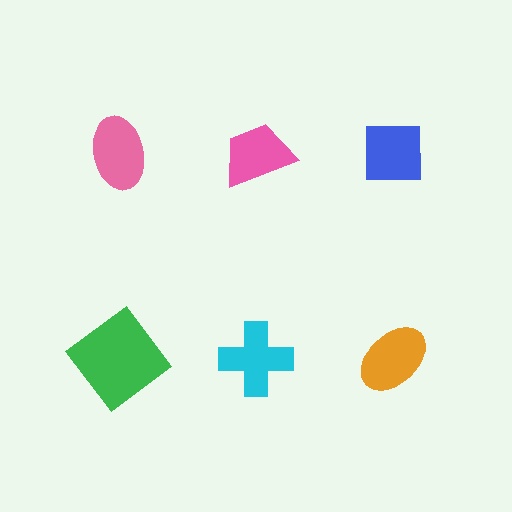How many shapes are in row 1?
3 shapes.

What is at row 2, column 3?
An orange ellipse.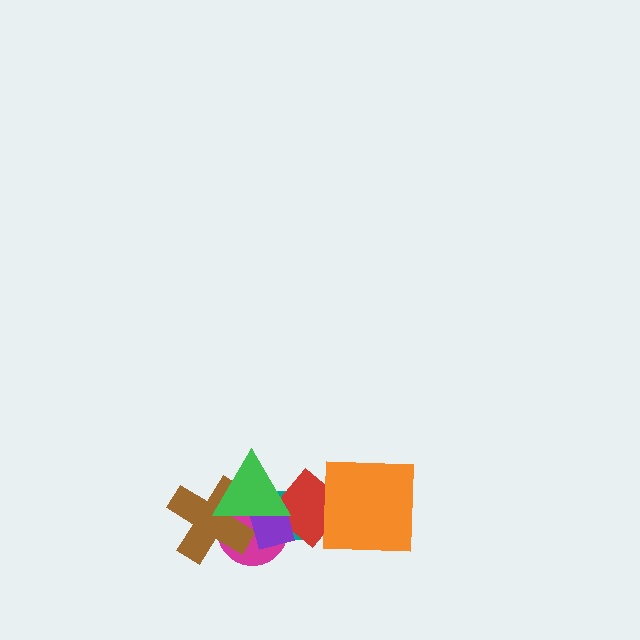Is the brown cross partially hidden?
Yes, it is partially covered by another shape.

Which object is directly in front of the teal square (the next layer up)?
The red diamond is directly in front of the teal square.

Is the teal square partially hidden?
Yes, it is partially covered by another shape.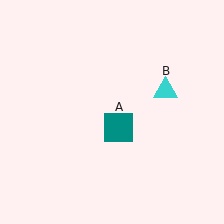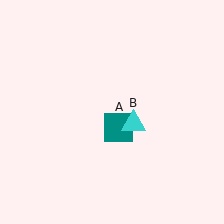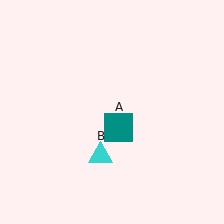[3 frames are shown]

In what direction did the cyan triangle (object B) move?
The cyan triangle (object B) moved down and to the left.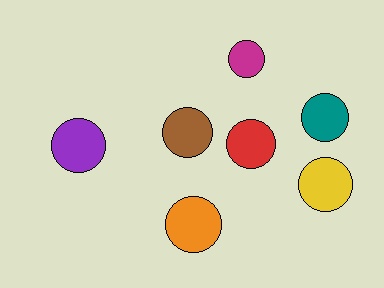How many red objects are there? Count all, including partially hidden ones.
There is 1 red object.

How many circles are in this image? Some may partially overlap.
There are 7 circles.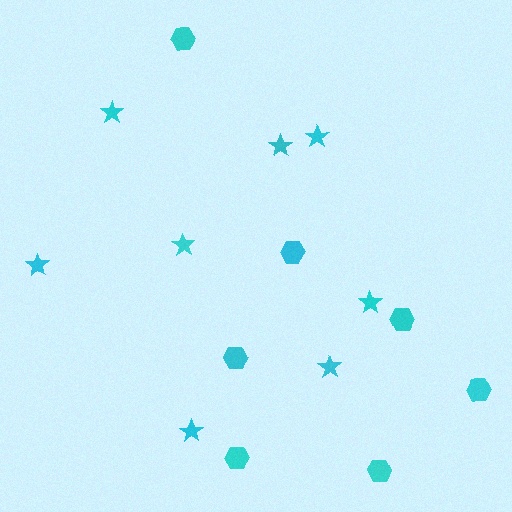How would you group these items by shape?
There are 2 groups: one group of stars (8) and one group of hexagons (7).